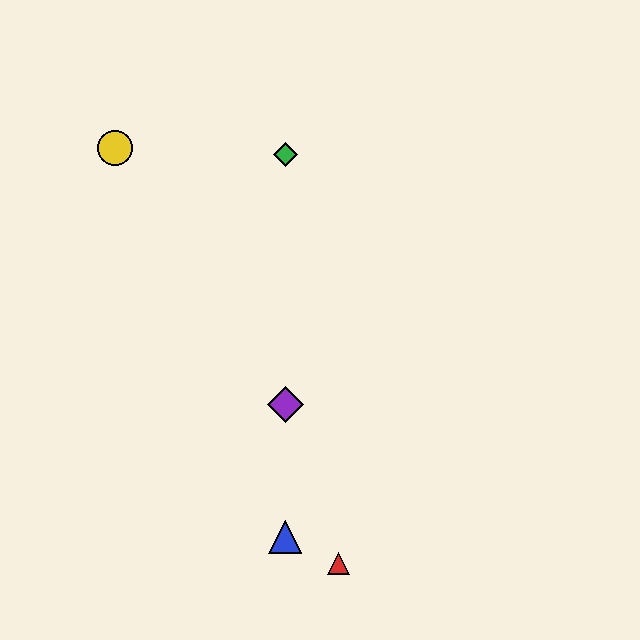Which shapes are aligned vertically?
The blue triangle, the green diamond, the purple diamond are aligned vertically.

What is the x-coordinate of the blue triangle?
The blue triangle is at x≈285.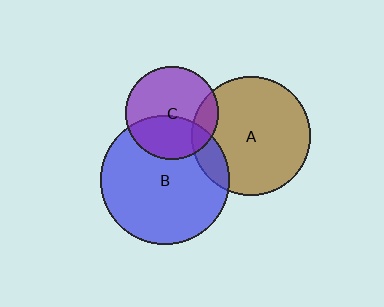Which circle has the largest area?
Circle B (blue).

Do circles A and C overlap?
Yes.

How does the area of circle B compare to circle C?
Approximately 1.9 times.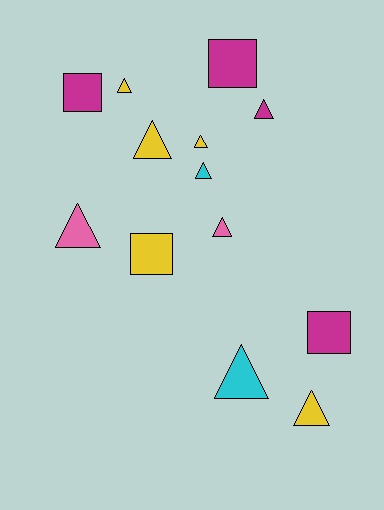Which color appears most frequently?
Yellow, with 5 objects.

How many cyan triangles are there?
There are 2 cyan triangles.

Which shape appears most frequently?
Triangle, with 9 objects.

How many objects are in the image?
There are 13 objects.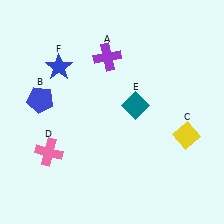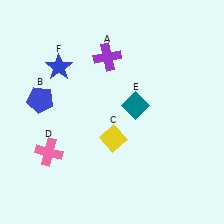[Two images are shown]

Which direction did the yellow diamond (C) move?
The yellow diamond (C) moved left.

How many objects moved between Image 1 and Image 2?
1 object moved between the two images.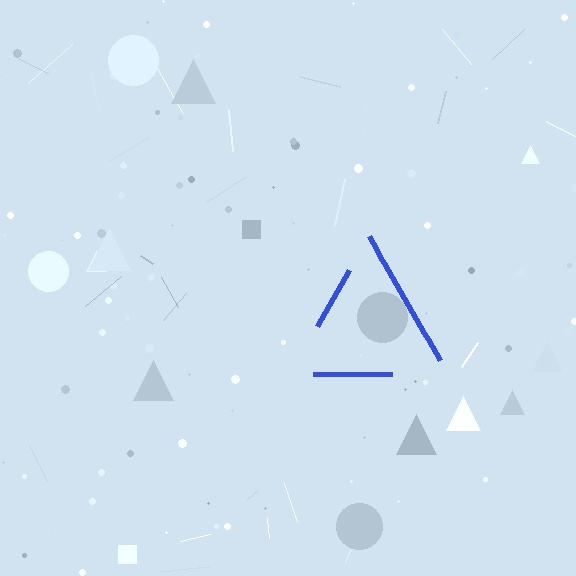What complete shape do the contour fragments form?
The contour fragments form a triangle.